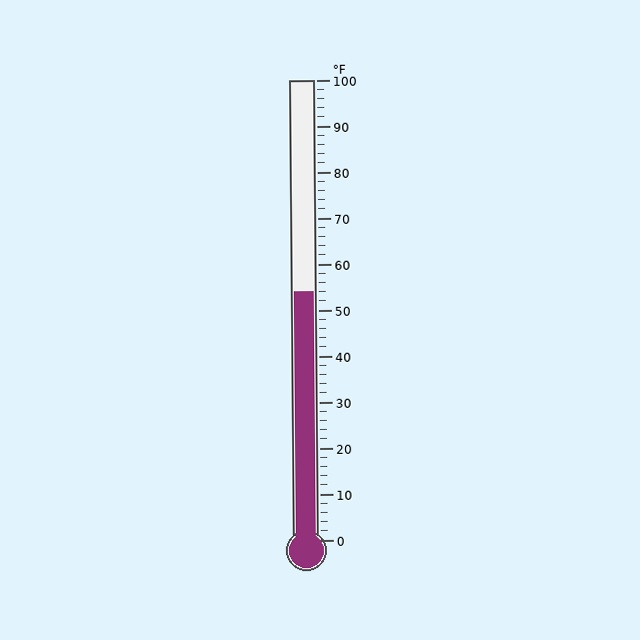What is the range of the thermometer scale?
The thermometer scale ranges from 0°F to 100°F.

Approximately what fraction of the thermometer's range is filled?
The thermometer is filled to approximately 55% of its range.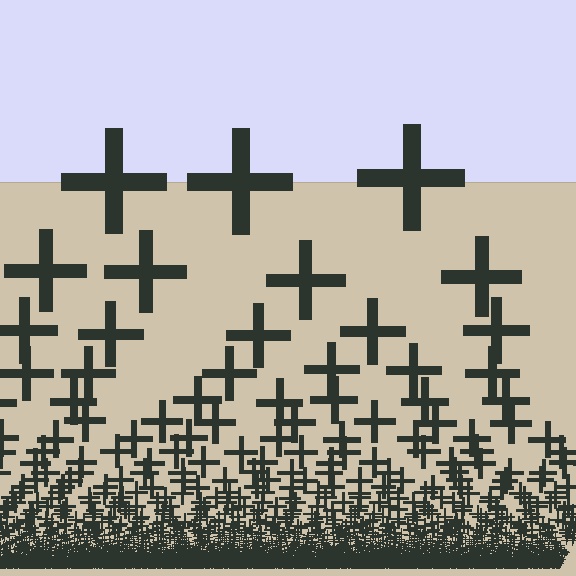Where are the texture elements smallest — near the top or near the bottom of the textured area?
Near the bottom.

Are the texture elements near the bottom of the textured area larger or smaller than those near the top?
Smaller. The gradient is inverted — elements near the bottom are smaller and denser.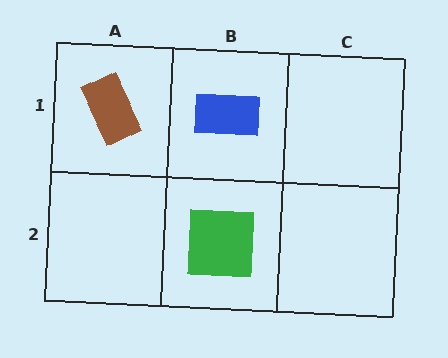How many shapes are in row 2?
1 shape.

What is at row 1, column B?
A blue rectangle.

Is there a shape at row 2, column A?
No, that cell is empty.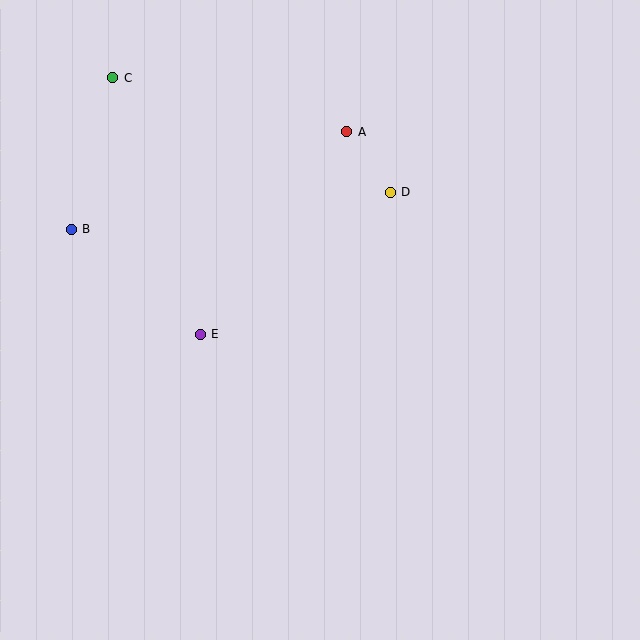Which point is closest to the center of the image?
Point E at (200, 334) is closest to the center.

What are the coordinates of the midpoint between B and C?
The midpoint between B and C is at (92, 153).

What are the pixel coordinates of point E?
Point E is at (200, 334).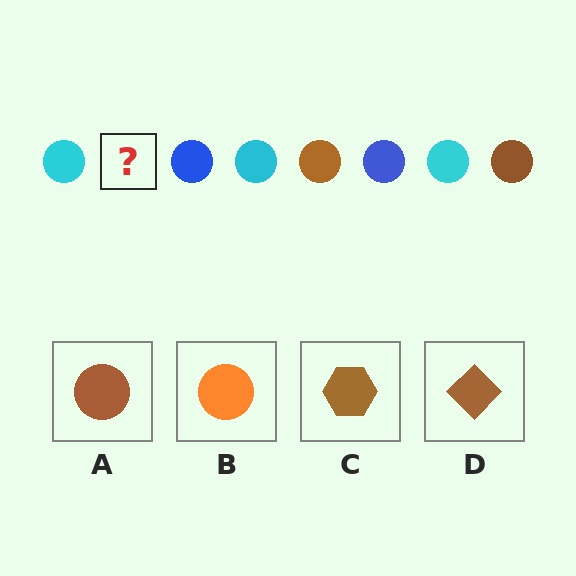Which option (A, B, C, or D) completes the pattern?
A.